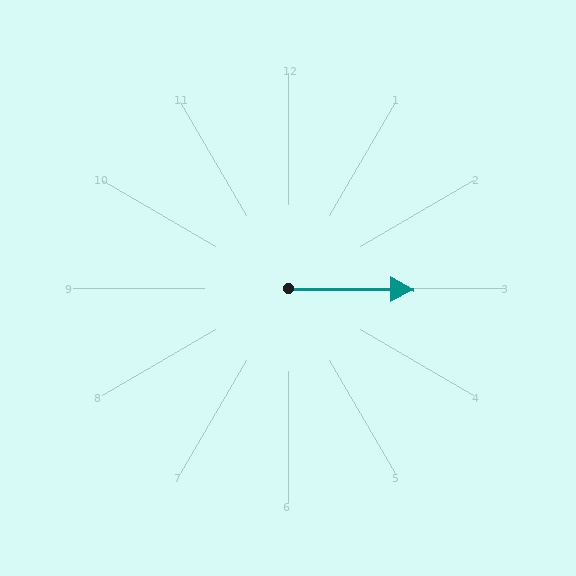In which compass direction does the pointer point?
East.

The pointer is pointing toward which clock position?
Roughly 3 o'clock.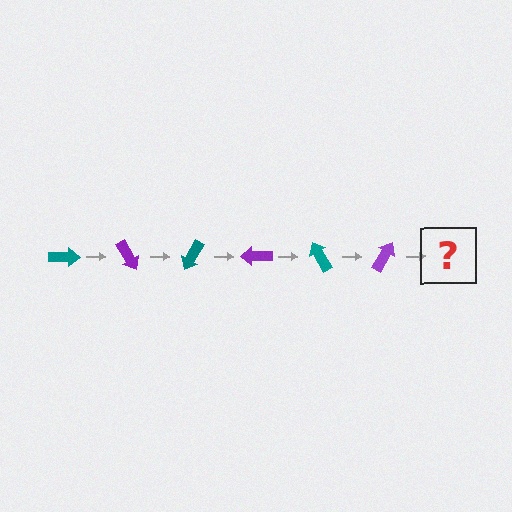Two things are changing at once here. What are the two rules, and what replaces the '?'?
The two rules are that it rotates 60 degrees each step and the color cycles through teal and purple. The '?' should be a teal arrow, rotated 360 degrees from the start.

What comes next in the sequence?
The next element should be a teal arrow, rotated 360 degrees from the start.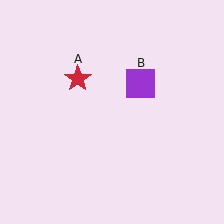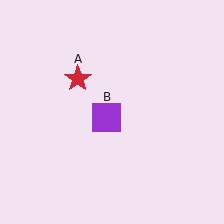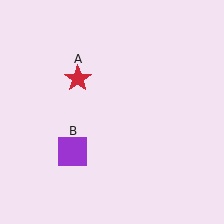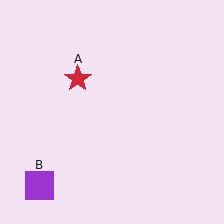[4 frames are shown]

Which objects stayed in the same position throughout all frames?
Red star (object A) remained stationary.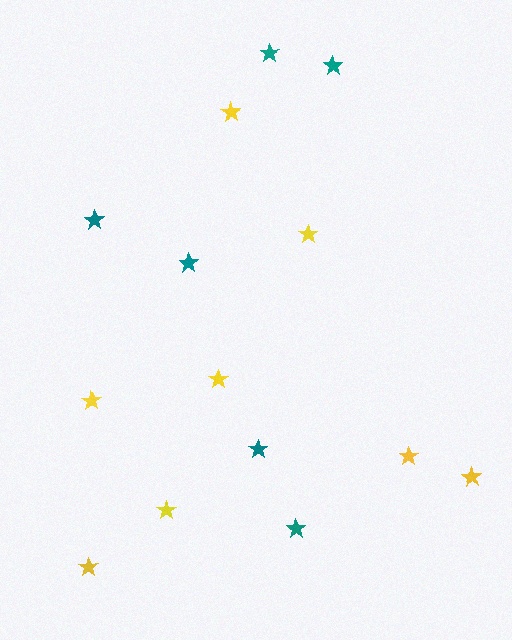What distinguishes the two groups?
There are 2 groups: one group of yellow stars (8) and one group of teal stars (6).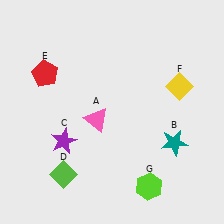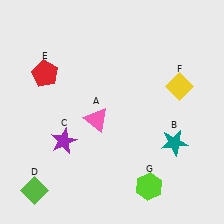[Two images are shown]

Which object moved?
The lime diamond (D) moved left.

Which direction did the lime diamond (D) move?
The lime diamond (D) moved left.